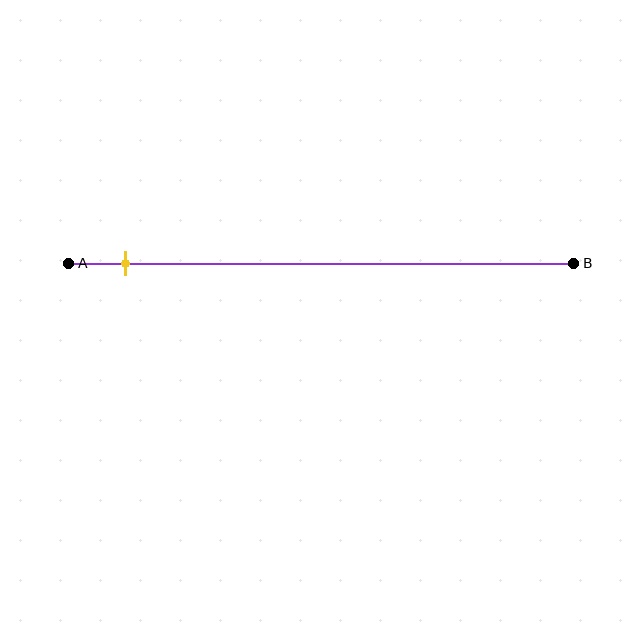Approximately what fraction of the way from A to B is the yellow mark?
The yellow mark is approximately 10% of the way from A to B.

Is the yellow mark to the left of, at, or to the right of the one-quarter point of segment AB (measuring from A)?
The yellow mark is to the left of the one-quarter point of segment AB.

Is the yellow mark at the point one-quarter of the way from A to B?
No, the mark is at about 10% from A, not at the 25% one-quarter point.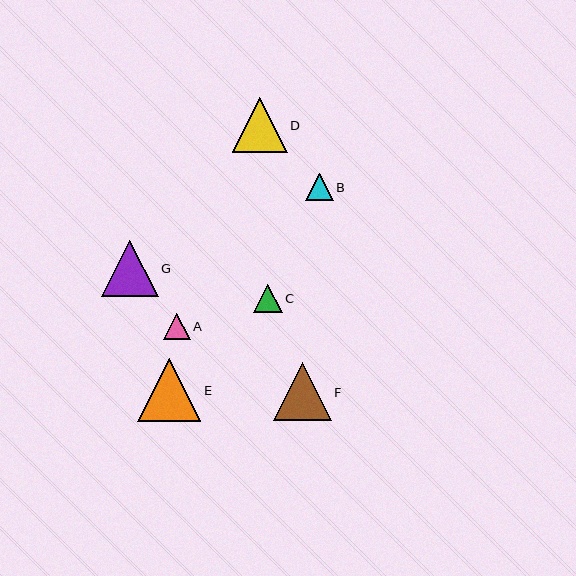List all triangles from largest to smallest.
From largest to smallest: E, F, G, D, C, B, A.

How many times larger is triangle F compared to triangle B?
Triangle F is approximately 2.1 times the size of triangle B.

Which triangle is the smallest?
Triangle A is the smallest with a size of approximately 27 pixels.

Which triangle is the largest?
Triangle E is the largest with a size of approximately 63 pixels.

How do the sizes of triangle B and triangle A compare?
Triangle B and triangle A are approximately the same size.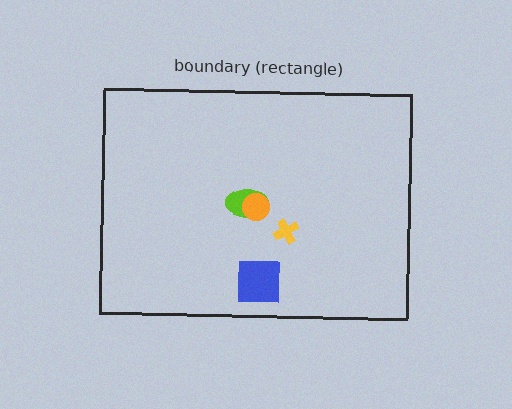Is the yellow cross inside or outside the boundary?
Inside.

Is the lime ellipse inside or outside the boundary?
Inside.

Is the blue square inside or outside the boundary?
Inside.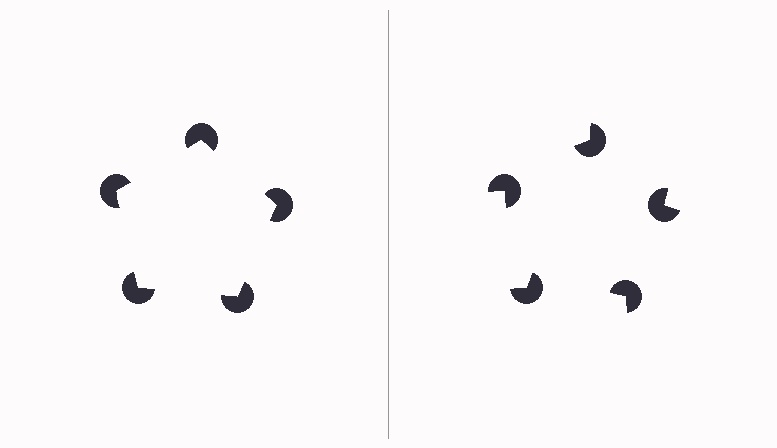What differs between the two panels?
The pac-man discs are positioned identically on both sides; only the wedge orientations differ. On the left they align to a pentagon; on the right they are misaligned.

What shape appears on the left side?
An illusory pentagon.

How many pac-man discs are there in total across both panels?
10 — 5 on each side.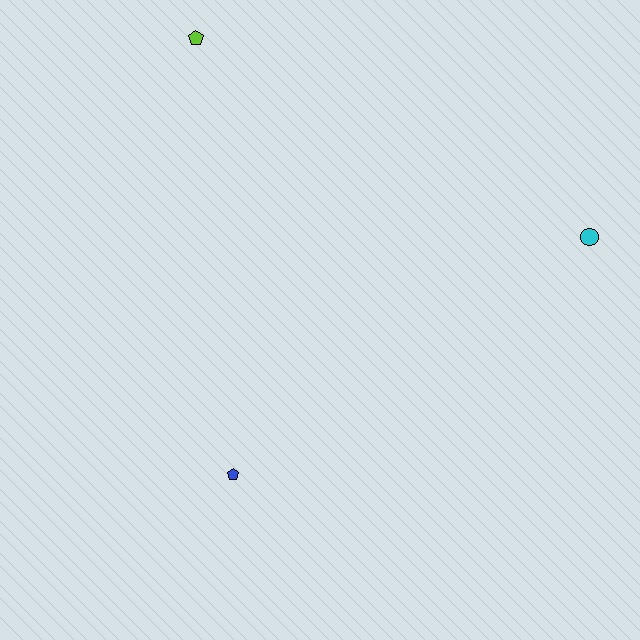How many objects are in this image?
There are 3 objects.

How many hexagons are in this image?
There are no hexagons.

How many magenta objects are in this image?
There are no magenta objects.